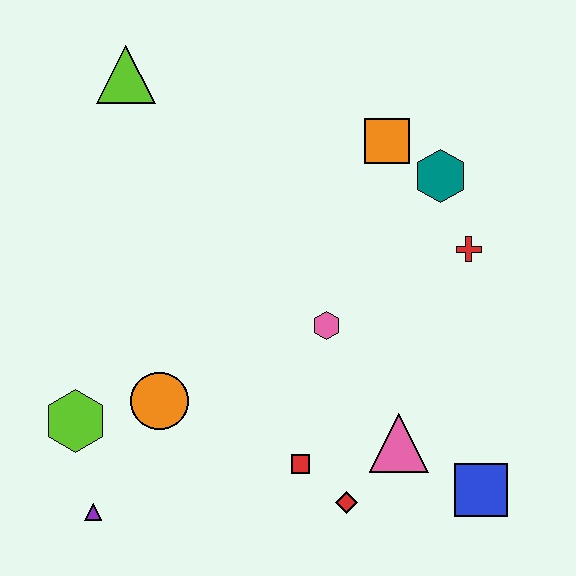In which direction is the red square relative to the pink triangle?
The red square is to the left of the pink triangle.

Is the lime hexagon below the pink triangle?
No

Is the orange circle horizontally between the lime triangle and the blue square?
Yes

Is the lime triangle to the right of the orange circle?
No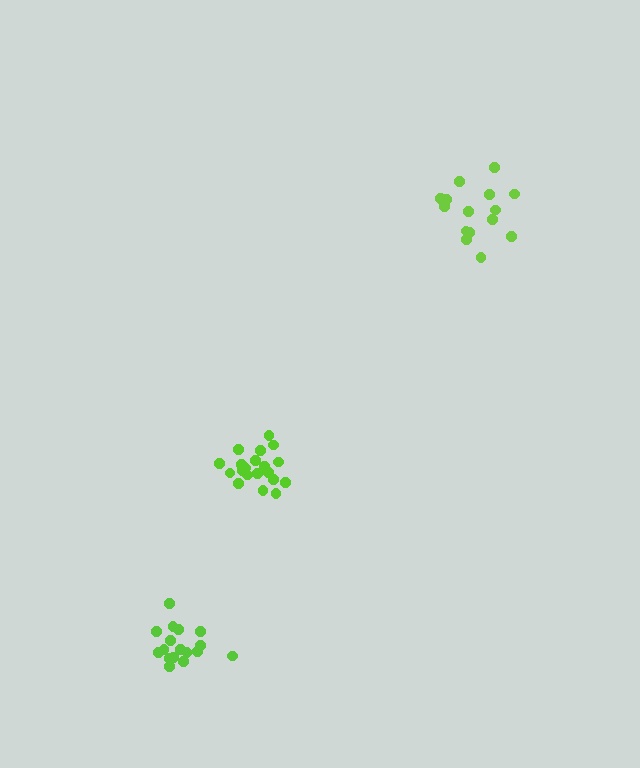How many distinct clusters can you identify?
There are 3 distinct clusters.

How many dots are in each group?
Group 1: 20 dots, Group 2: 17 dots, Group 3: 15 dots (52 total).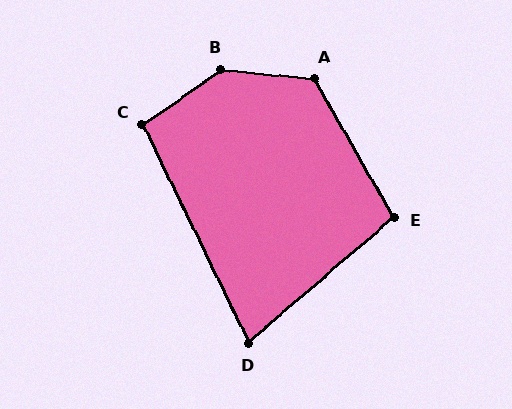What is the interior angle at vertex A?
Approximately 125 degrees (obtuse).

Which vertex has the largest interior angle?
B, at approximately 140 degrees.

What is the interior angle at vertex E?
Approximately 101 degrees (obtuse).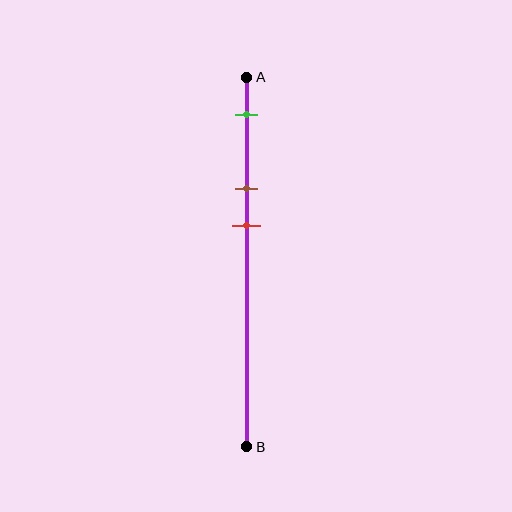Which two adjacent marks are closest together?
The brown and red marks are the closest adjacent pair.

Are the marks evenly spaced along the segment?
Yes, the marks are approximately evenly spaced.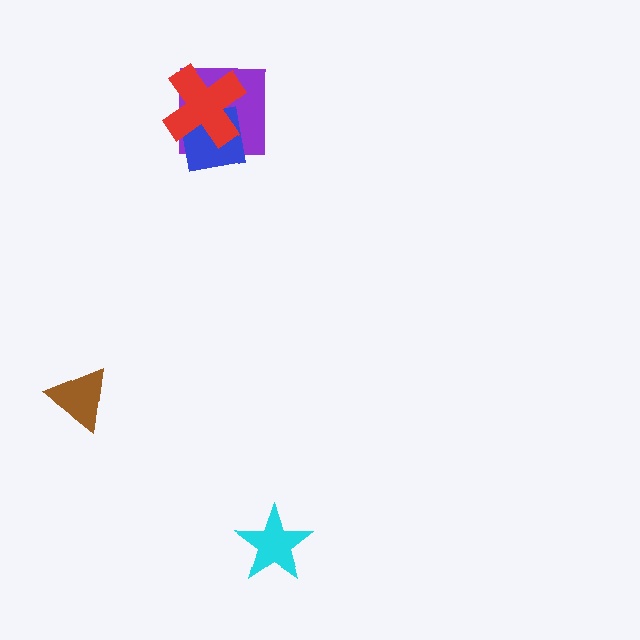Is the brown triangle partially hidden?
No, no other shape covers it.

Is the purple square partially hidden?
Yes, it is partially covered by another shape.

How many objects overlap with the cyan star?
0 objects overlap with the cyan star.